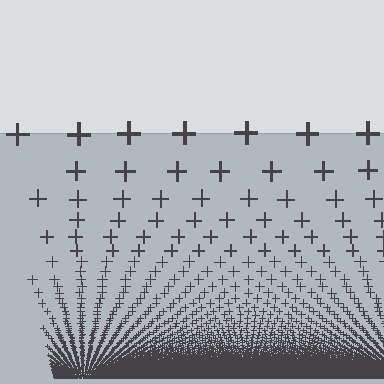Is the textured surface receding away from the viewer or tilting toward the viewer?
The surface appears to tilt toward the viewer. Texture elements get larger and sparser toward the top.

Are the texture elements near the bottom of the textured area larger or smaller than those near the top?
Smaller. The gradient is inverted — elements near the bottom are smaller and denser.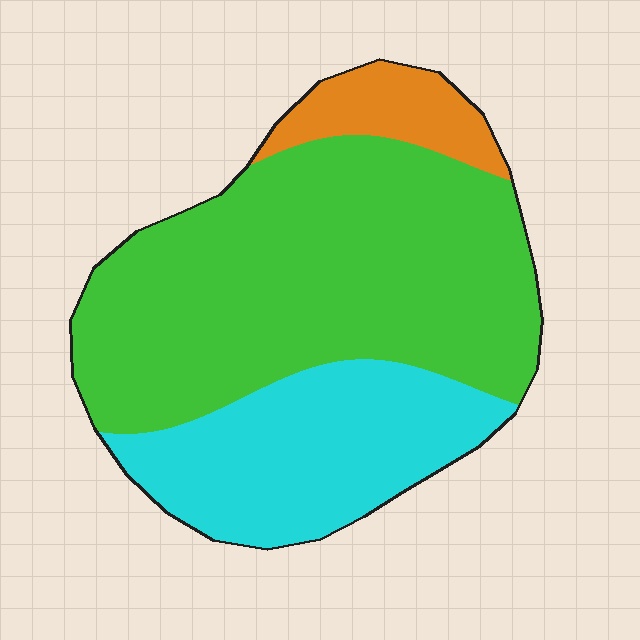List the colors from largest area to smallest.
From largest to smallest: green, cyan, orange.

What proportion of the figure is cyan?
Cyan covers 29% of the figure.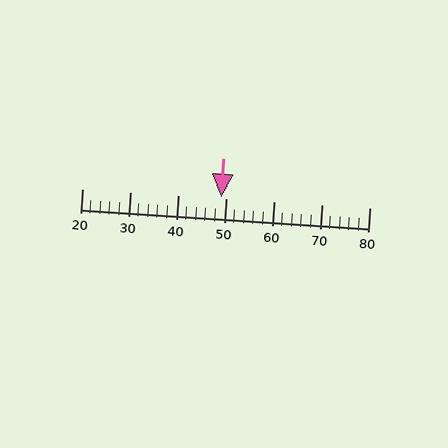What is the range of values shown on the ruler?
The ruler shows values from 20 to 80.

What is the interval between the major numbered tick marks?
The major tick marks are spaced 10 units apart.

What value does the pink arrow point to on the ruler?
The pink arrow points to approximately 49.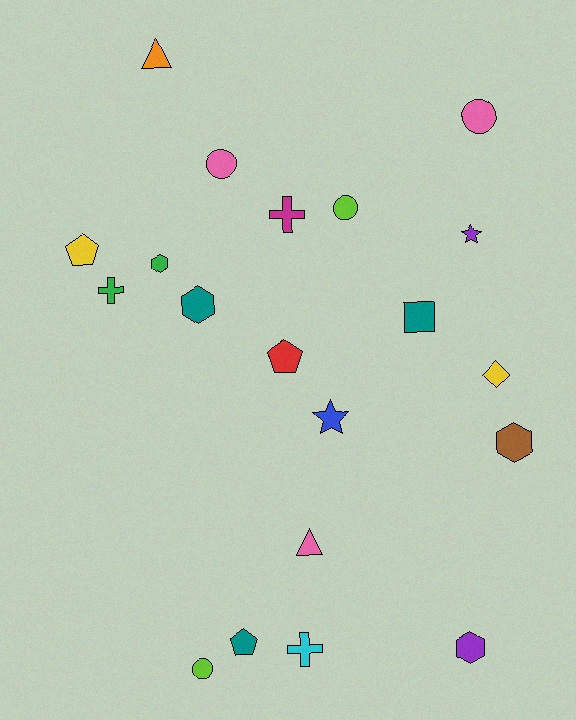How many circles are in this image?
There are 4 circles.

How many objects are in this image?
There are 20 objects.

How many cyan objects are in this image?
There is 1 cyan object.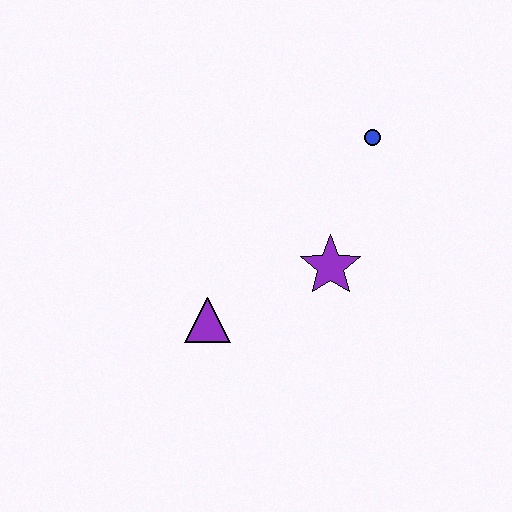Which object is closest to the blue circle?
The purple star is closest to the blue circle.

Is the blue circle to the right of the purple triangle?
Yes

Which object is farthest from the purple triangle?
The blue circle is farthest from the purple triangle.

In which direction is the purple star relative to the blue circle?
The purple star is below the blue circle.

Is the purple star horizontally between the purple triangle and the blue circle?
Yes